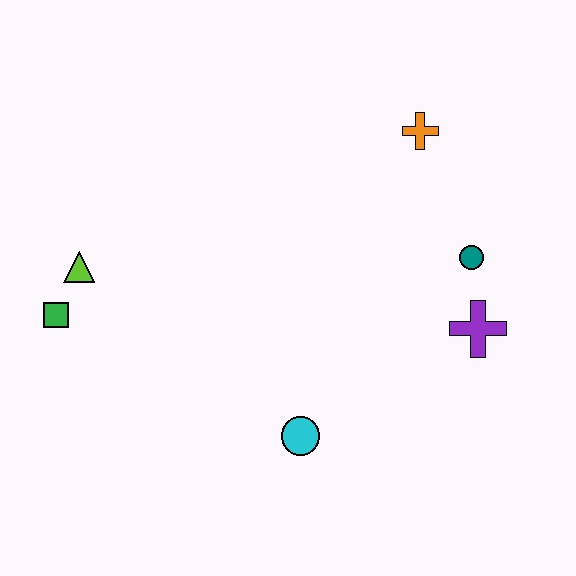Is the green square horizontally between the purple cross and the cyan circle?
No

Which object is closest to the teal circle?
The purple cross is closest to the teal circle.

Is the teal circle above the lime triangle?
Yes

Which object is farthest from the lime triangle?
The purple cross is farthest from the lime triangle.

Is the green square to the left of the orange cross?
Yes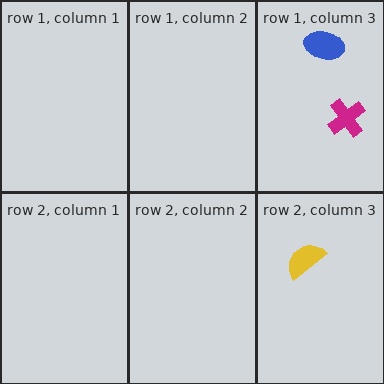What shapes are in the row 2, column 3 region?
The yellow semicircle.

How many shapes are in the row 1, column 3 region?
2.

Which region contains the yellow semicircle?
The row 2, column 3 region.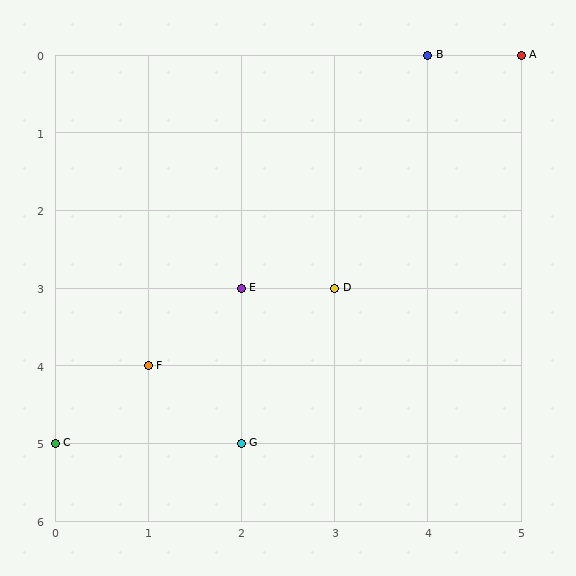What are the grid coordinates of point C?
Point C is at grid coordinates (0, 5).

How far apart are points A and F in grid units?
Points A and F are 4 columns and 4 rows apart (about 5.7 grid units diagonally).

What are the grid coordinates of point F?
Point F is at grid coordinates (1, 4).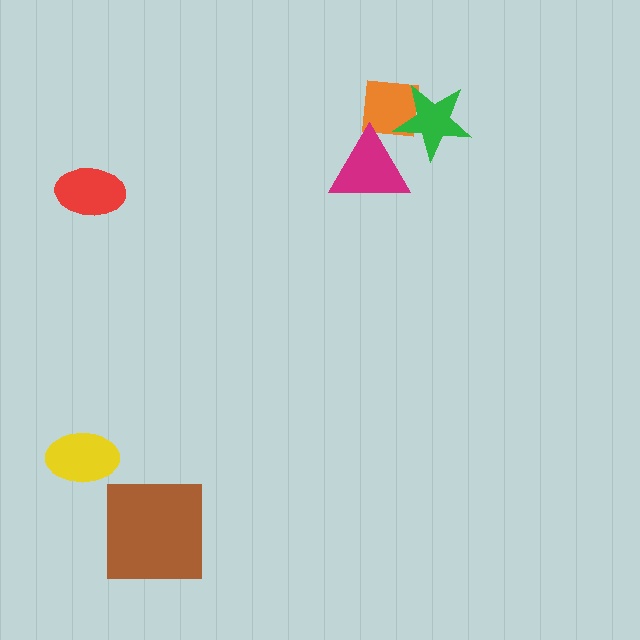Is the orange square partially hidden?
Yes, it is partially covered by another shape.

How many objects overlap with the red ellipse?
0 objects overlap with the red ellipse.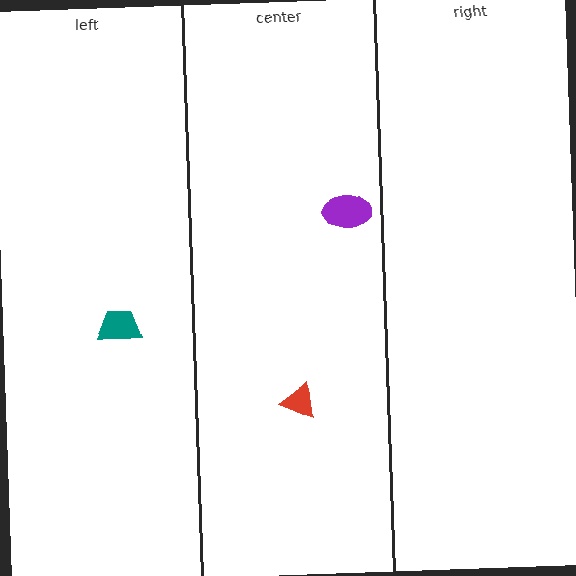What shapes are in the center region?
The purple ellipse, the red triangle.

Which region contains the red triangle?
The center region.